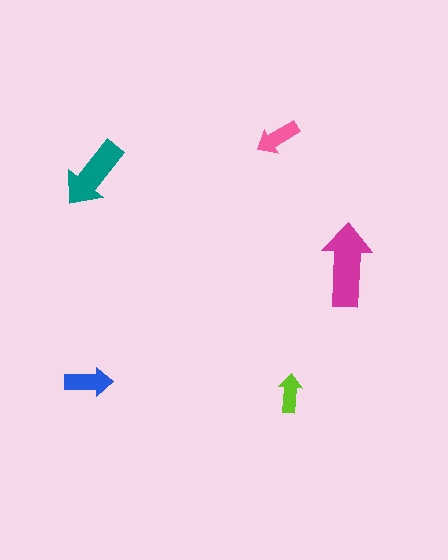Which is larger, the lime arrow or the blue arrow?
The blue one.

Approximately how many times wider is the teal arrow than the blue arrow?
About 1.5 times wider.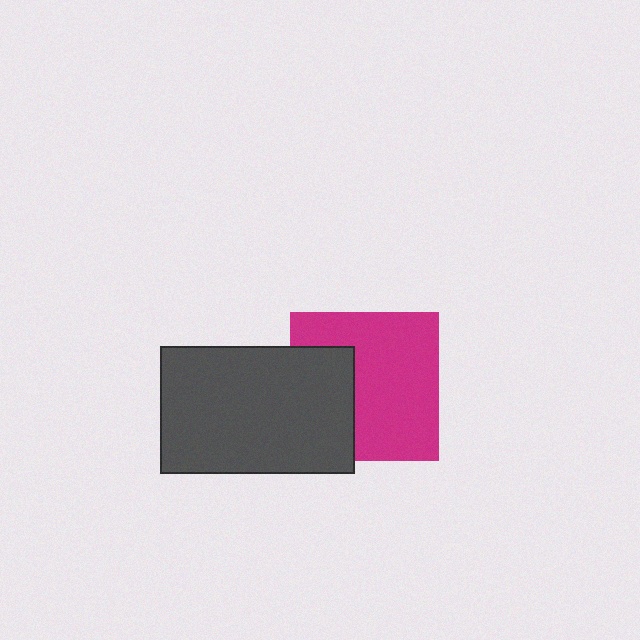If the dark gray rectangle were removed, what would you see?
You would see the complete magenta square.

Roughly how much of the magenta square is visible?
Most of it is visible (roughly 66%).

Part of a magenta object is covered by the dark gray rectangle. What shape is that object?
It is a square.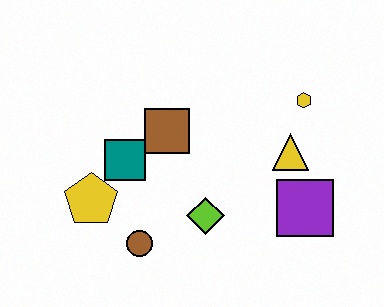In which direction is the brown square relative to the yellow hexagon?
The brown square is to the left of the yellow hexagon.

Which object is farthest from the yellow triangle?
The yellow pentagon is farthest from the yellow triangle.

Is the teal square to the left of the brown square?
Yes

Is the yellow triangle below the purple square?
No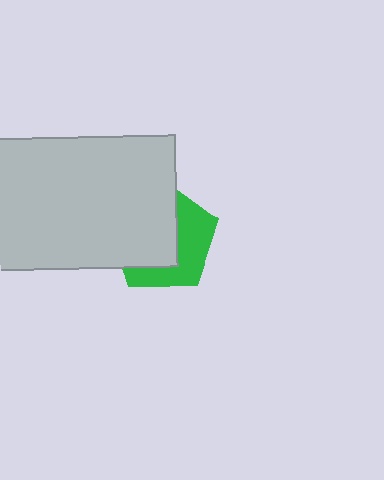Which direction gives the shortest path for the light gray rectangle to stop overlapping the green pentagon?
Moving left gives the shortest separation.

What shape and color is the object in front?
The object in front is a light gray rectangle.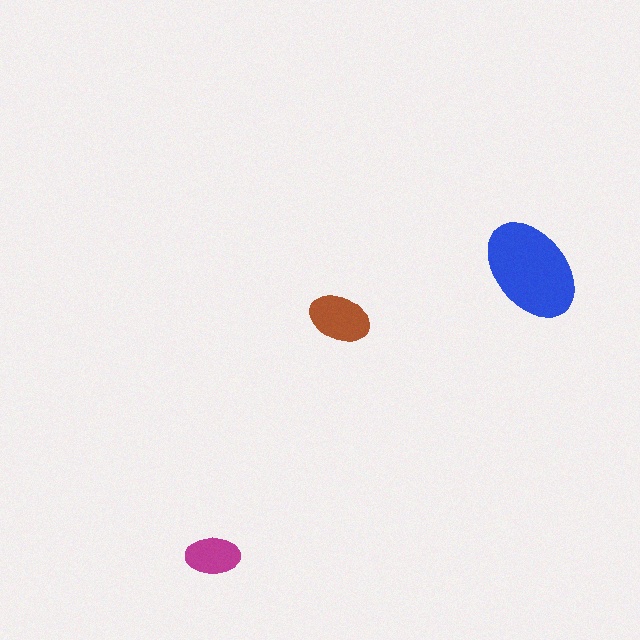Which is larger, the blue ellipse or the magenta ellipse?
The blue one.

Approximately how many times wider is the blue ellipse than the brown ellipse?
About 1.5 times wider.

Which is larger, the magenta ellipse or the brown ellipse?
The brown one.